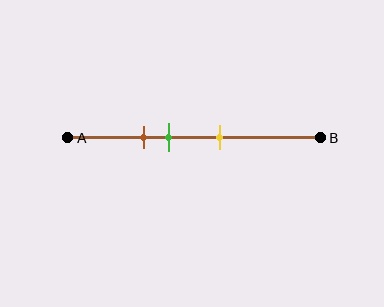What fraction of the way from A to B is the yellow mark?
The yellow mark is approximately 60% (0.6) of the way from A to B.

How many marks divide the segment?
There are 3 marks dividing the segment.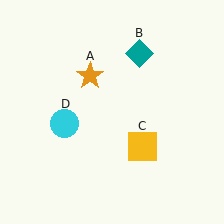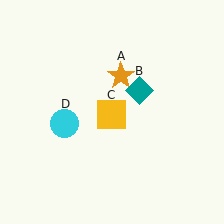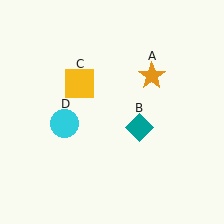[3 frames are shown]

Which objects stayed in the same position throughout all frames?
Cyan circle (object D) remained stationary.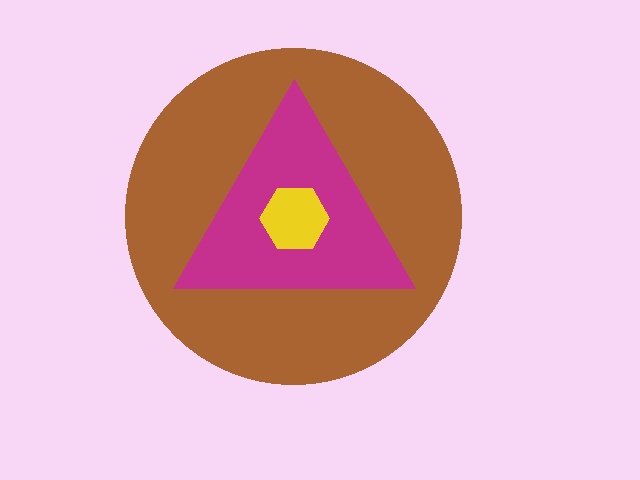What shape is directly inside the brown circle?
The magenta triangle.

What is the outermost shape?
The brown circle.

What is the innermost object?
The yellow hexagon.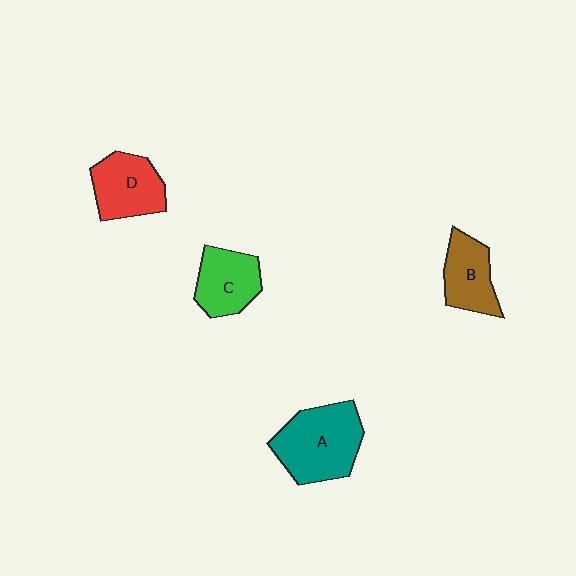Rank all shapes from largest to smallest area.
From largest to smallest: A (teal), D (red), C (green), B (brown).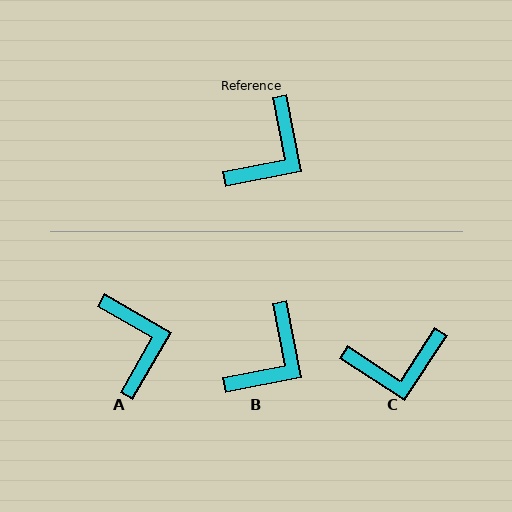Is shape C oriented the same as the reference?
No, it is off by about 44 degrees.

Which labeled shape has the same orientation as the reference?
B.